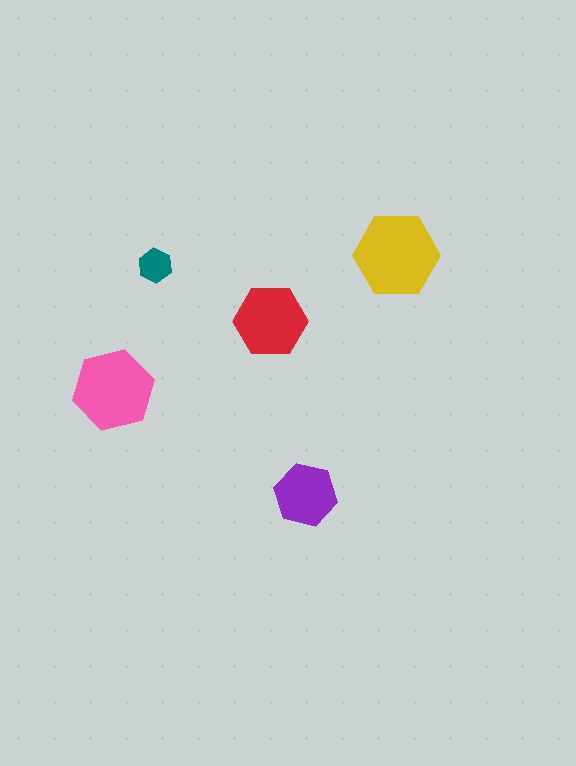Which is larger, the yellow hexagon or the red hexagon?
The yellow one.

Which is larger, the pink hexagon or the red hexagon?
The pink one.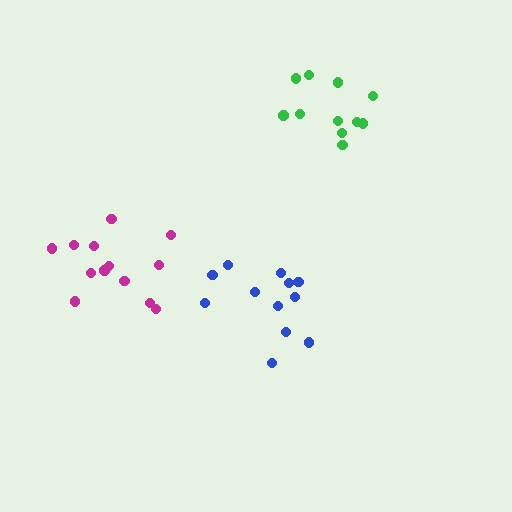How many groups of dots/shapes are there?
There are 3 groups.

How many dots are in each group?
Group 1: 11 dots, Group 2: 13 dots, Group 3: 12 dots (36 total).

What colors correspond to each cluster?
The clusters are colored: green, magenta, blue.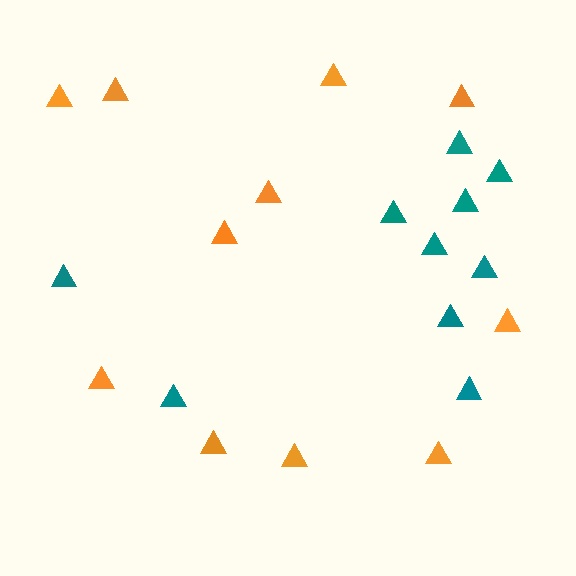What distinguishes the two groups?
There are 2 groups: one group of orange triangles (11) and one group of teal triangles (10).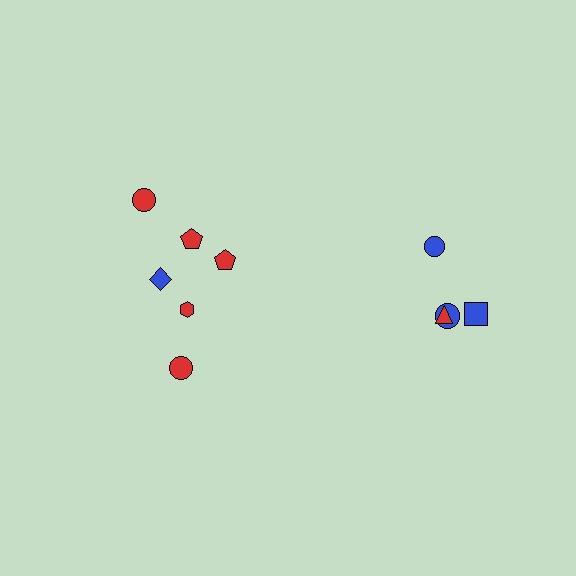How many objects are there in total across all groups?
There are 10 objects.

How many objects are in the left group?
There are 6 objects.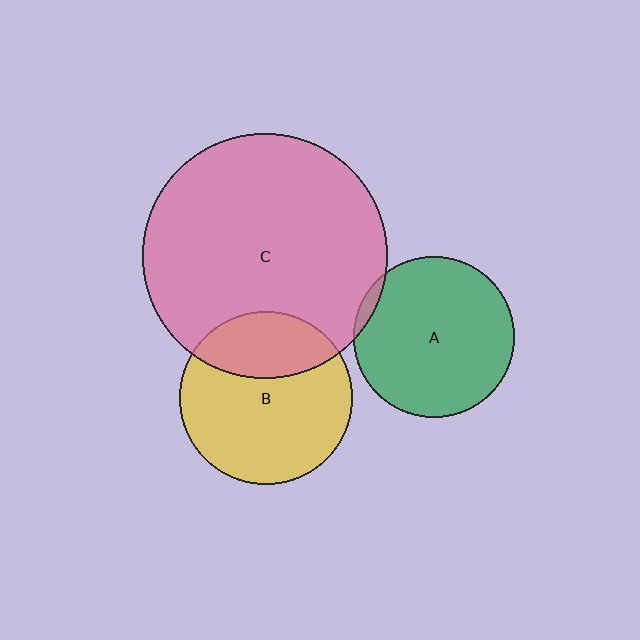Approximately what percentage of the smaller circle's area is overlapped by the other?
Approximately 30%.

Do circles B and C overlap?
Yes.